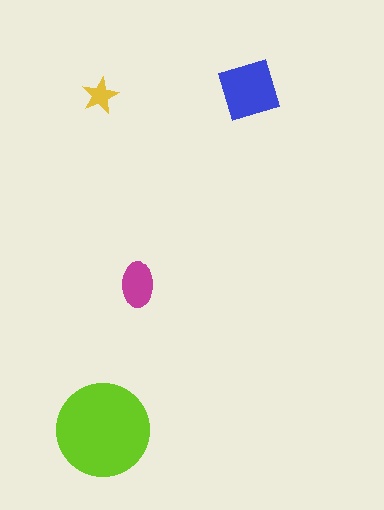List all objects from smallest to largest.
The yellow star, the magenta ellipse, the blue square, the lime circle.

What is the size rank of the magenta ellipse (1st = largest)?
3rd.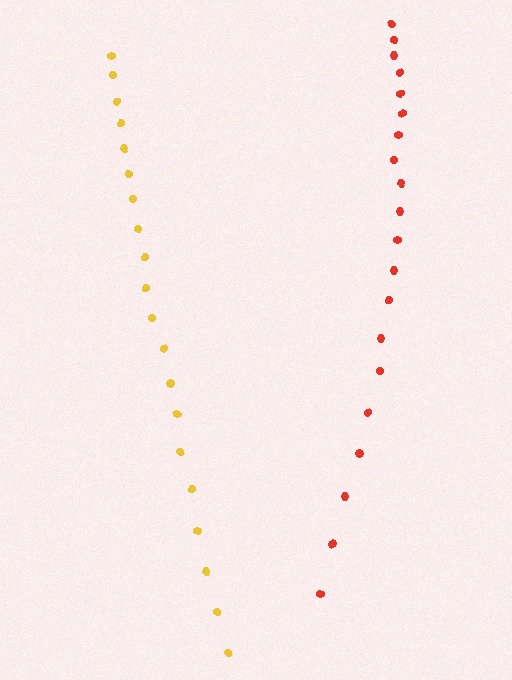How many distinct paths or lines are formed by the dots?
There are 2 distinct paths.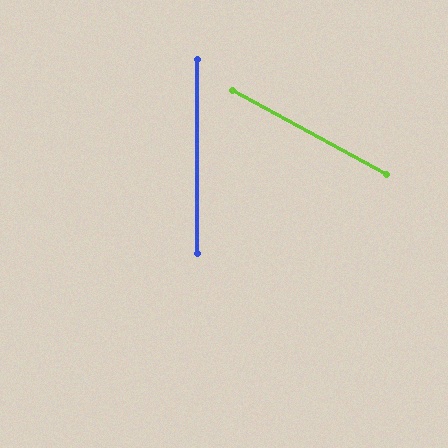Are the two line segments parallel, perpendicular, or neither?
Neither parallel nor perpendicular — they differ by about 62°.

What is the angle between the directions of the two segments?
Approximately 62 degrees.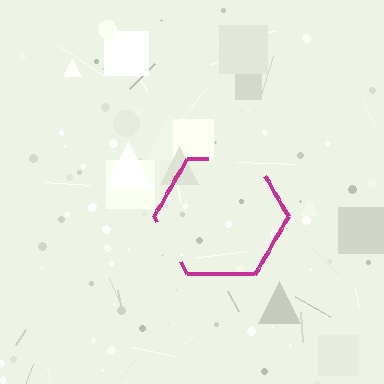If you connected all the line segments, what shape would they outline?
They would outline a hexagon.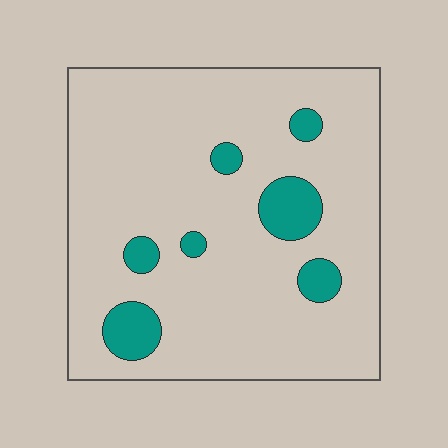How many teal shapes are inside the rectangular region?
7.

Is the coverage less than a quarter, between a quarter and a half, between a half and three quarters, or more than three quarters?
Less than a quarter.